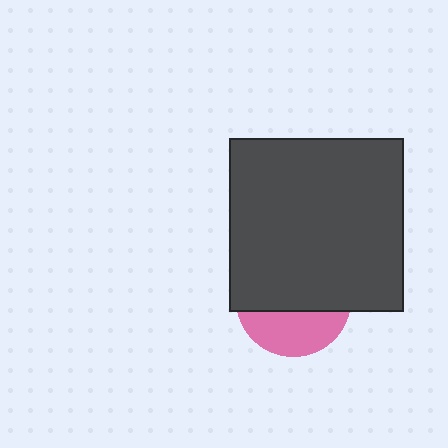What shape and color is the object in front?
The object in front is a dark gray square.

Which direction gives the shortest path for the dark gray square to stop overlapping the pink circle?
Moving up gives the shortest separation.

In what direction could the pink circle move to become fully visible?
The pink circle could move down. That would shift it out from behind the dark gray square entirely.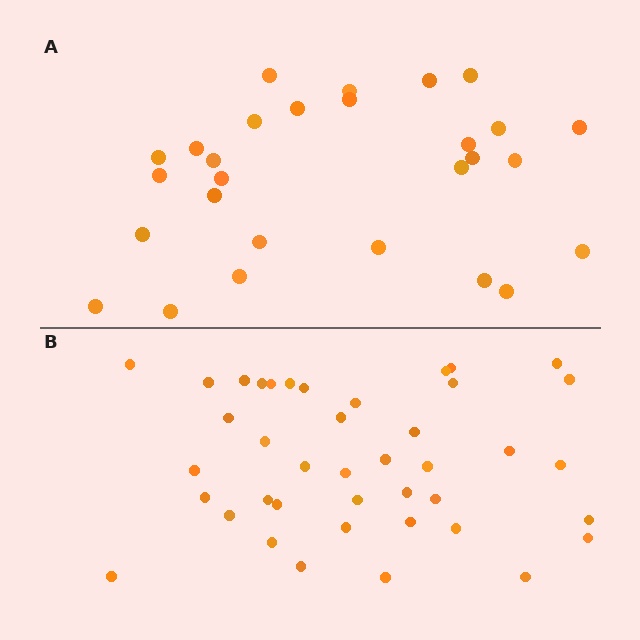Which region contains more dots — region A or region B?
Region B (the bottom region) has more dots.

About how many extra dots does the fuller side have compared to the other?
Region B has approximately 15 more dots than region A.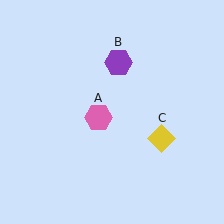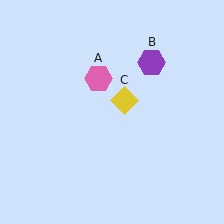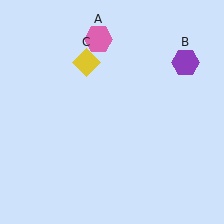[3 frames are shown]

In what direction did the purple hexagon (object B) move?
The purple hexagon (object B) moved right.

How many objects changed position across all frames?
3 objects changed position: pink hexagon (object A), purple hexagon (object B), yellow diamond (object C).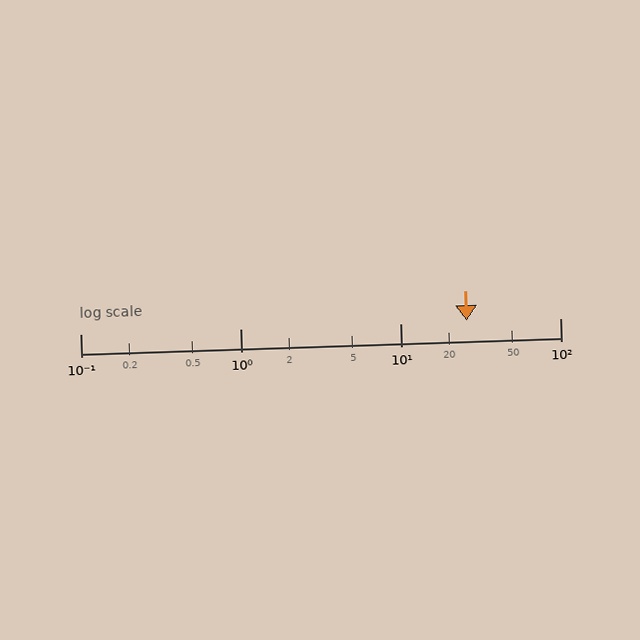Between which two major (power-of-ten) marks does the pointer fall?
The pointer is between 10 and 100.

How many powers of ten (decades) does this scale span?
The scale spans 3 decades, from 0.1 to 100.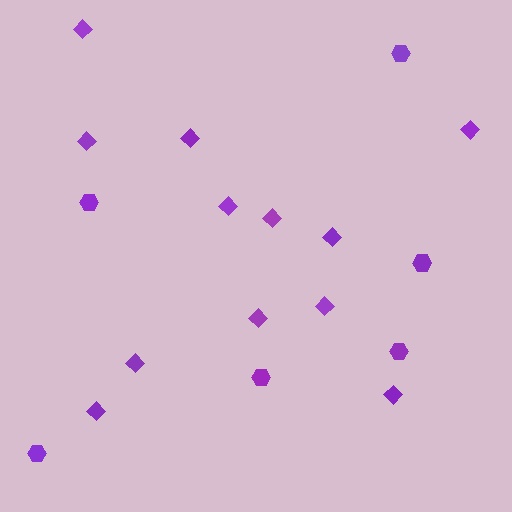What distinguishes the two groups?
There are 2 groups: one group of hexagons (6) and one group of diamonds (12).